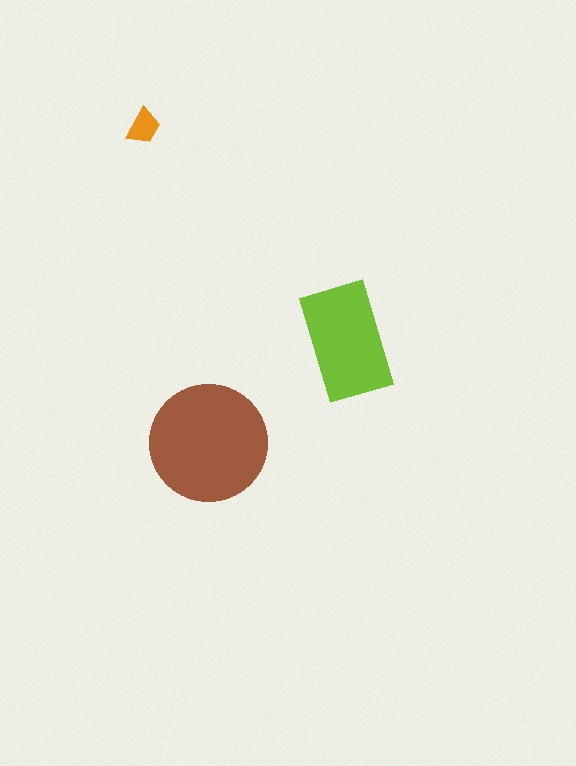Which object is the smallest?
The orange trapezoid.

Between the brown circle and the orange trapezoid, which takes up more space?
The brown circle.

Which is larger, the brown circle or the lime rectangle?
The brown circle.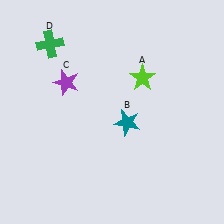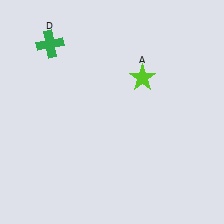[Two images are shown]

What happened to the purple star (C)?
The purple star (C) was removed in Image 2. It was in the top-left area of Image 1.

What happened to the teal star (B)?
The teal star (B) was removed in Image 2. It was in the bottom-right area of Image 1.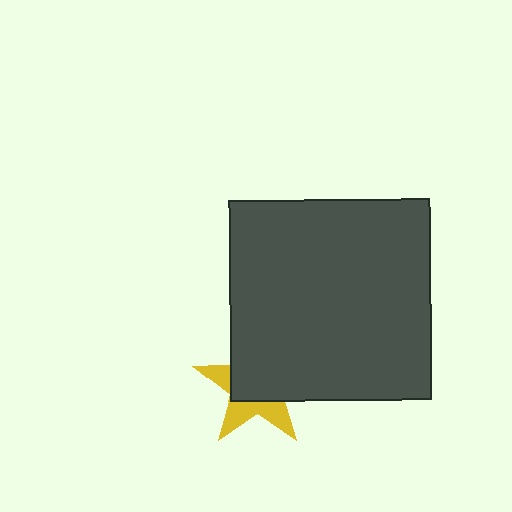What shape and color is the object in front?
The object in front is a dark gray square.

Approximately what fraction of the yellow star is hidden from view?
Roughly 59% of the yellow star is hidden behind the dark gray square.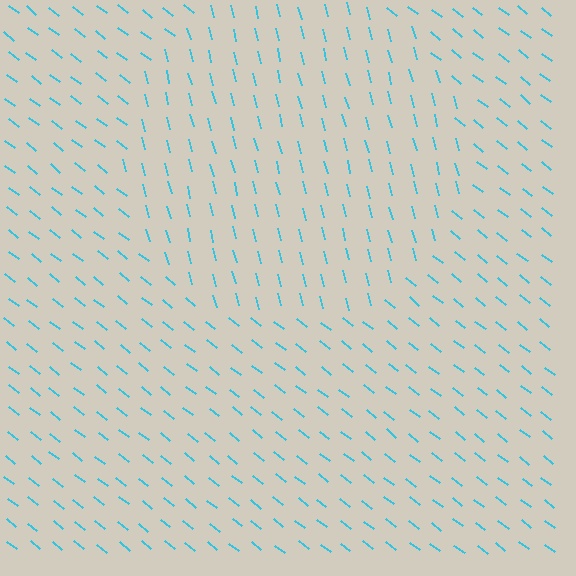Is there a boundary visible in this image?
Yes, there is a texture boundary formed by a change in line orientation.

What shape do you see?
I see a circle.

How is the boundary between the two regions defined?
The boundary is defined purely by a change in line orientation (approximately 37 degrees difference). All lines are the same color and thickness.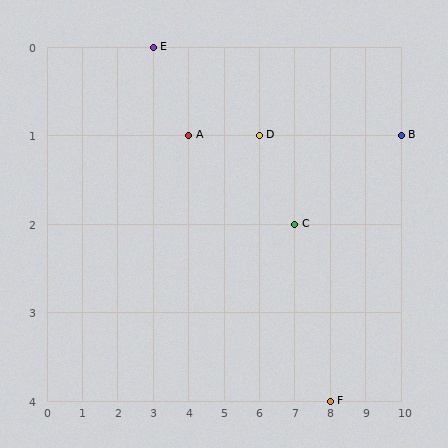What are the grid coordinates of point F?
Point F is at grid coordinates (8, 4).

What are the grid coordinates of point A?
Point A is at grid coordinates (4, 1).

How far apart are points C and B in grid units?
Points C and B are 3 columns and 1 row apart (about 3.2 grid units diagonally).